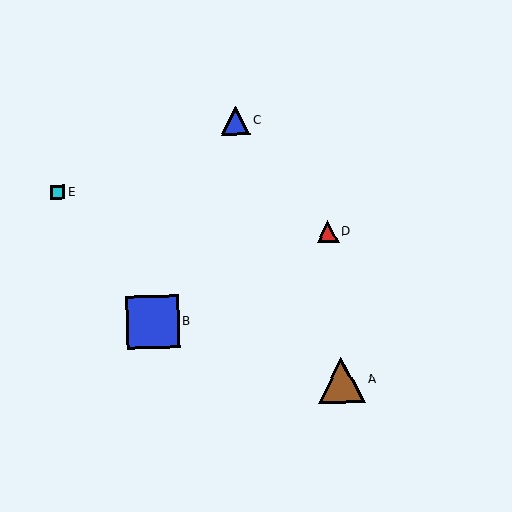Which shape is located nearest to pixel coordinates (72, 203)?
The cyan square (labeled E) at (58, 192) is nearest to that location.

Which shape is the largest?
The blue square (labeled B) is the largest.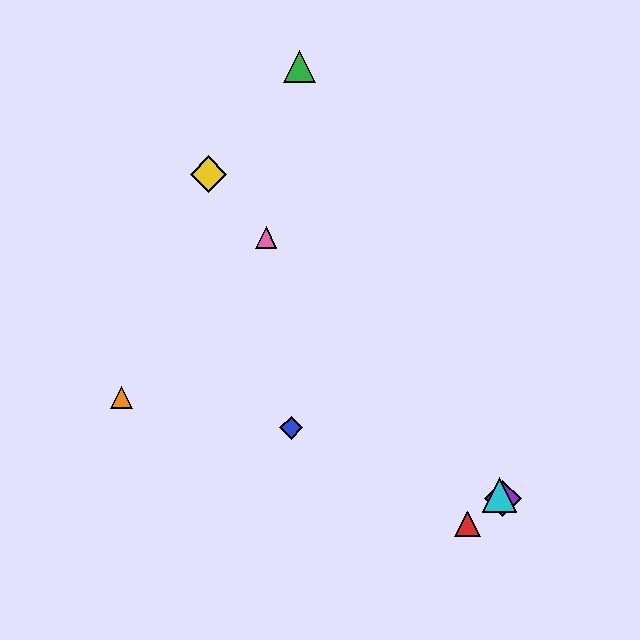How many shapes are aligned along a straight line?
4 shapes (the yellow diamond, the purple diamond, the cyan triangle, the pink triangle) are aligned along a straight line.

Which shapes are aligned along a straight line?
The yellow diamond, the purple diamond, the cyan triangle, the pink triangle are aligned along a straight line.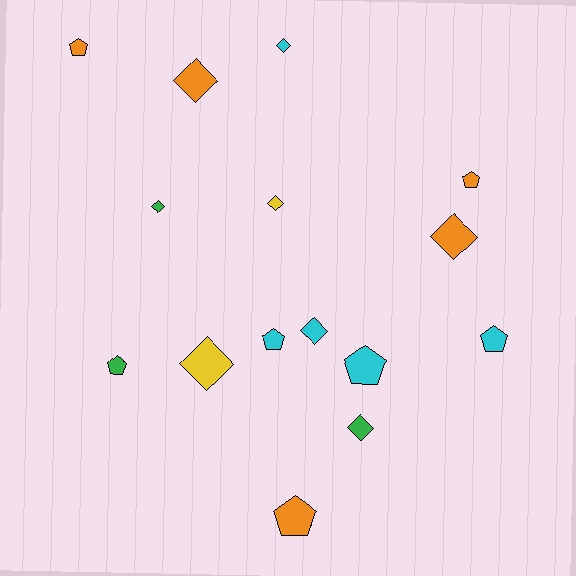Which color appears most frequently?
Orange, with 5 objects.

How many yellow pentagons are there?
There are no yellow pentagons.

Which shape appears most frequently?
Diamond, with 8 objects.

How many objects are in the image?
There are 15 objects.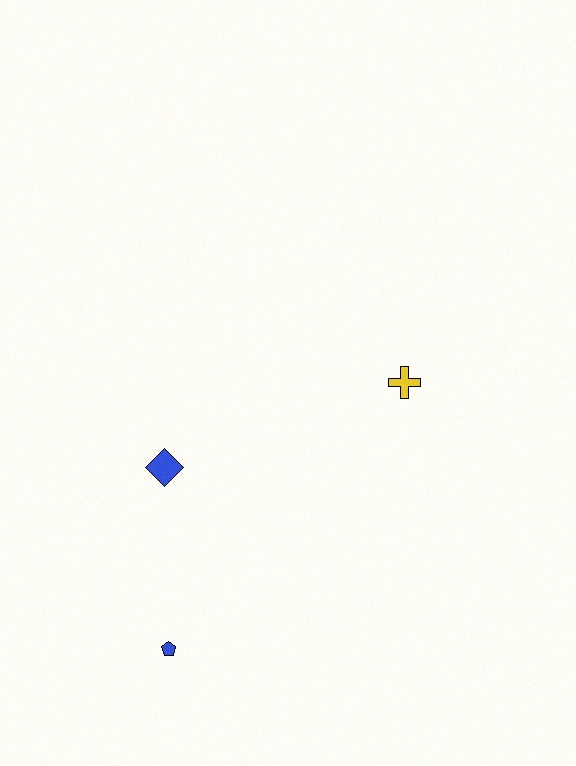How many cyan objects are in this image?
There are no cyan objects.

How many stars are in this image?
There are no stars.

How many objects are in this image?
There are 3 objects.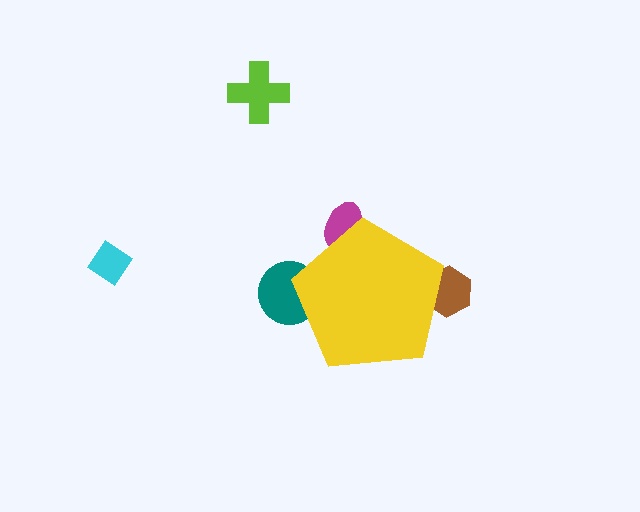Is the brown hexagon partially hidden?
Yes, the brown hexagon is partially hidden behind the yellow pentagon.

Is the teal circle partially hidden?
Yes, the teal circle is partially hidden behind the yellow pentagon.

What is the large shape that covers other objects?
A yellow pentagon.